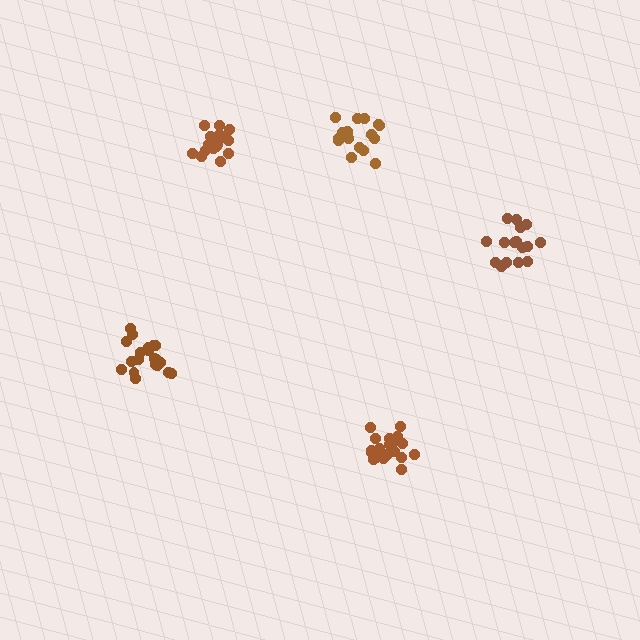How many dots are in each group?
Group 1: 16 dots, Group 2: 20 dots, Group 3: 20 dots, Group 4: 20 dots, Group 5: 17 dots (93 total).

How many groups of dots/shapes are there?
There are 5 groups.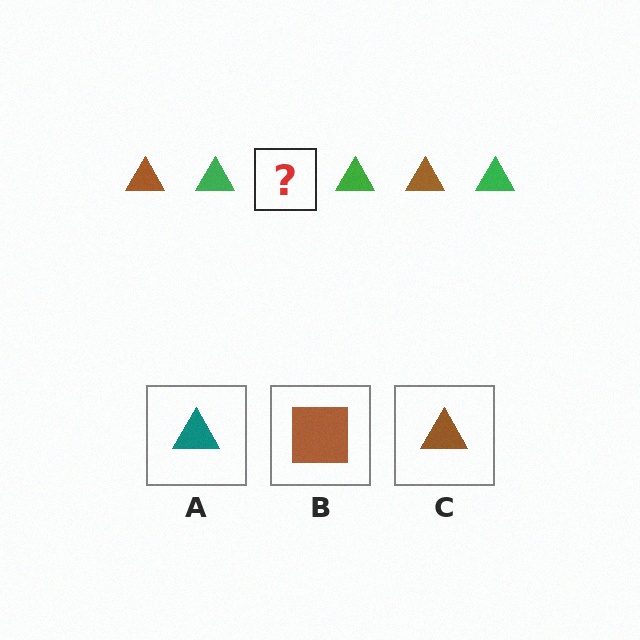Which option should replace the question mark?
Option C.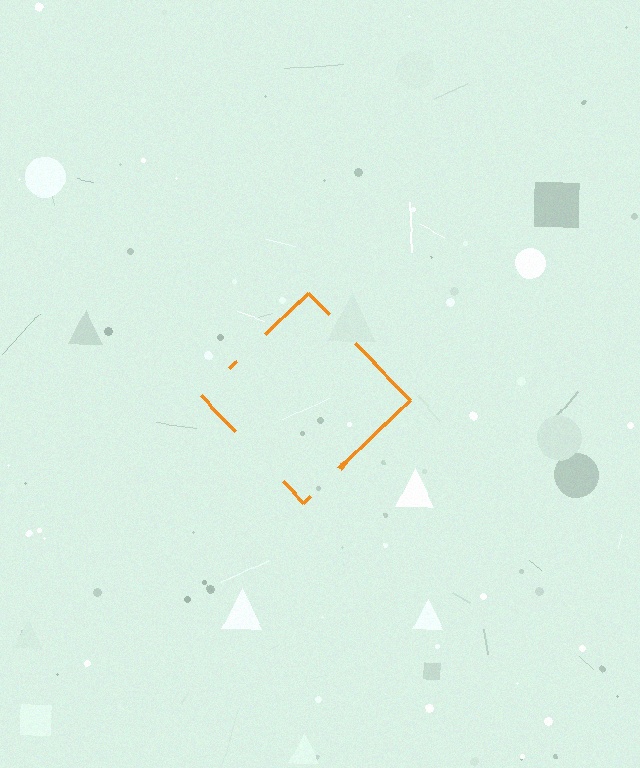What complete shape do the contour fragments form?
The contour fragments form a diamond.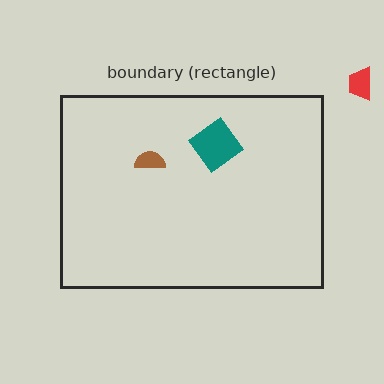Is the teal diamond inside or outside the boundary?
Inside.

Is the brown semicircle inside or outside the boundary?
Inside.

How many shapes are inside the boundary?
2 inside, 1 outside.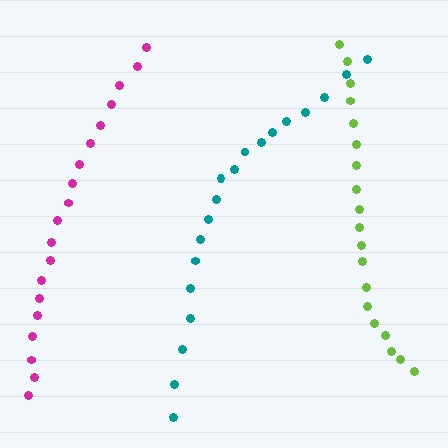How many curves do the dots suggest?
There are 3 distinct paths.